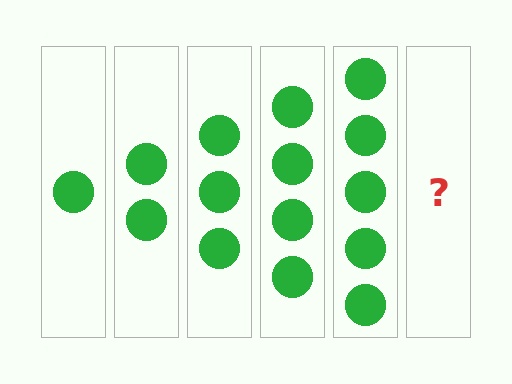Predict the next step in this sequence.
The next step is 6 circles.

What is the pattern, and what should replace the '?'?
The pattern is that each step adds one more circle. The '?' should be 6 circles.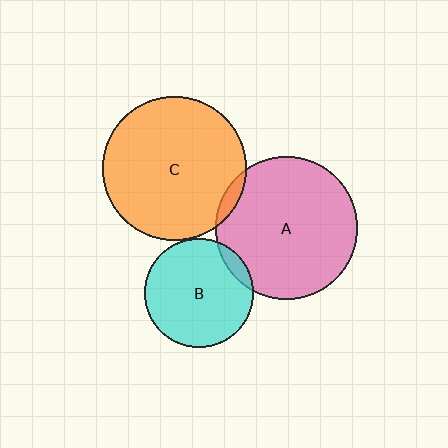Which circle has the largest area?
Circle C (orange).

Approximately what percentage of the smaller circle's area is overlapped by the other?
Approximately 5%.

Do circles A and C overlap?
Yes.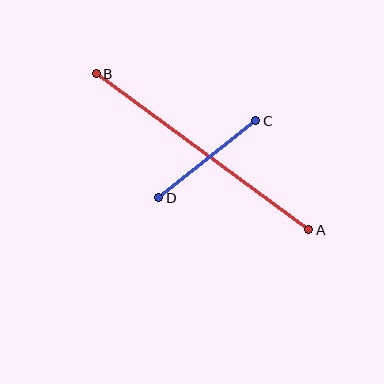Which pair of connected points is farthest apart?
Points A and B are farthest apart.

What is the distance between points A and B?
The distance is approximately 264 pixels.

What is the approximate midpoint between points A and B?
The midpoint is at approximately (203, 152) pixels.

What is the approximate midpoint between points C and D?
The midpoint is at approximately (207, 159) pixels.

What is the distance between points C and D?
The distance is approximately 124 pixels.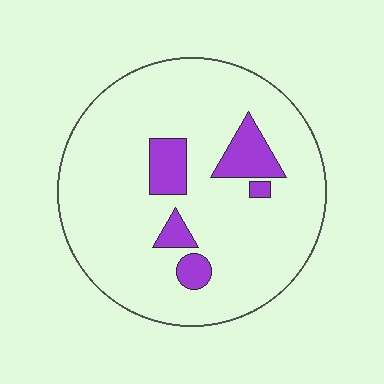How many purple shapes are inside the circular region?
5.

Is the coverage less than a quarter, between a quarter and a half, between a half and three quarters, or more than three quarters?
Less than a quarter.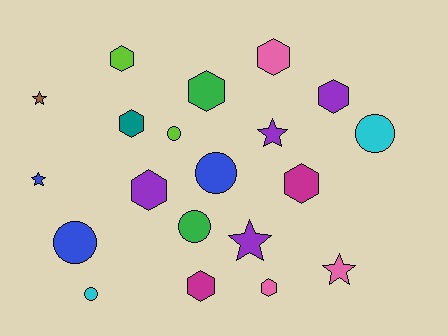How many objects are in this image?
There are 20 objects.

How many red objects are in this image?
There are no red objects.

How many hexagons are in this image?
There are 9 hexagons.